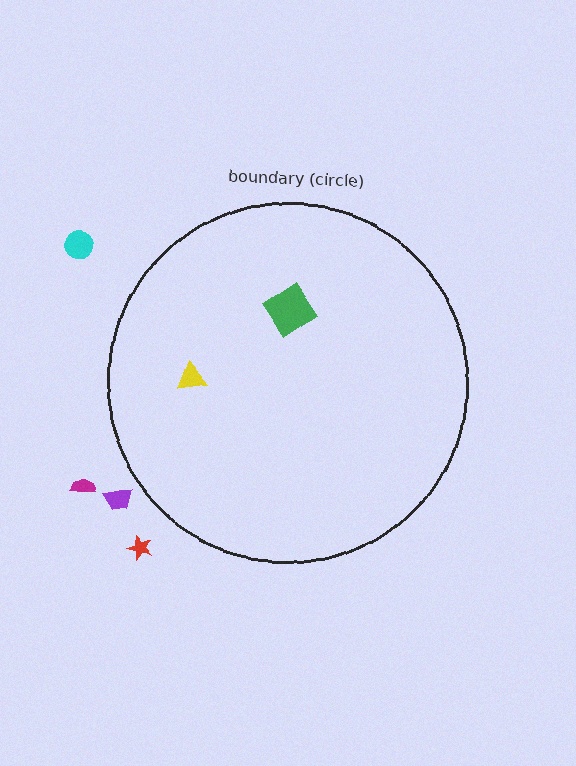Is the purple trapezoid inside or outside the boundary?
Outside.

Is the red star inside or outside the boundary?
Outside.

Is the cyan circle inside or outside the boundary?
Outside.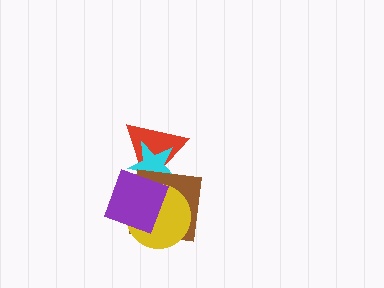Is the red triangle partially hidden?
Yes, it is partially covered by another shape.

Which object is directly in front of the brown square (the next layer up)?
The yellow circle is directly in front of the brown square.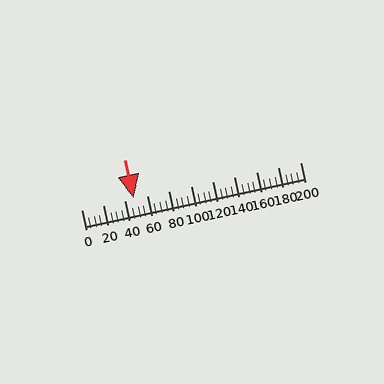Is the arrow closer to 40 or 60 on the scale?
The arrow is closer to 40.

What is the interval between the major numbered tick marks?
The major tick marks are spaced 20 units apart.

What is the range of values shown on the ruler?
The ruler shows values from 0 to 200.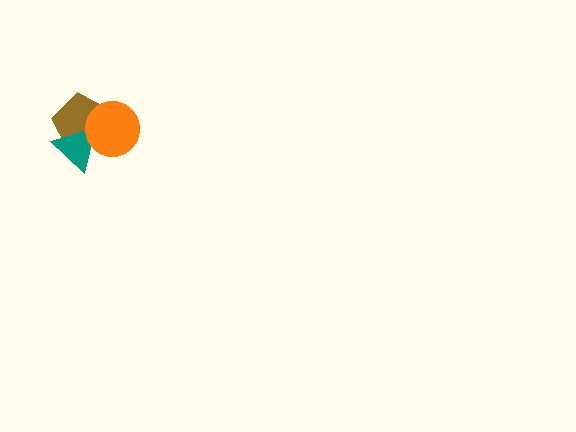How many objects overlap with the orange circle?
2 objects overlap with the orange circle.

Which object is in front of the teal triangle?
The orange circle is in front of the teal triangle.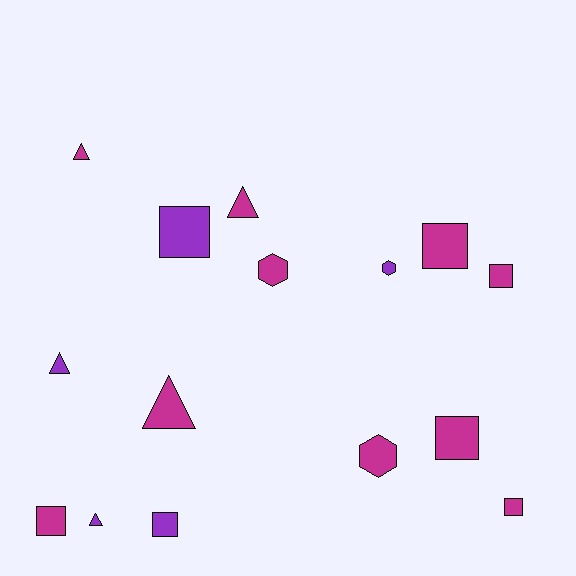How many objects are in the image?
There are 15 objects.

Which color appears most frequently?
Magenta, with 10 objects.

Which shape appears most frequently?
Square, with 7 objects.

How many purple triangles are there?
There are 2 purple triangles.